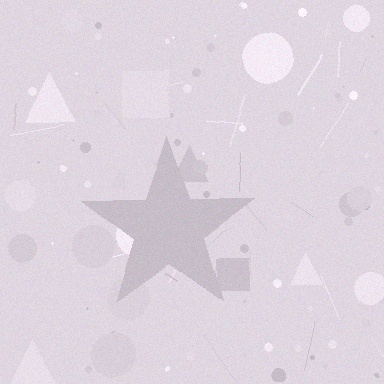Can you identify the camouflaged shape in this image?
The camouflaged shape is a star.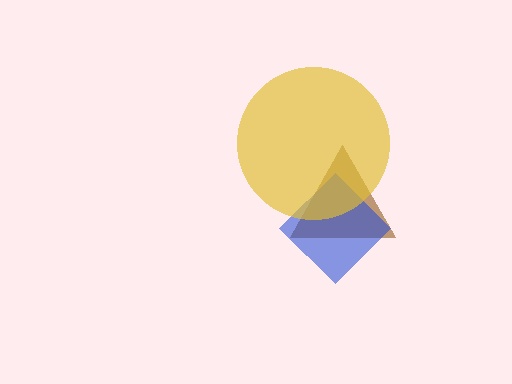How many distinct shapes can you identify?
There are 3 distinct shapes: a brown triangle, a blue diamond, a yellow circle.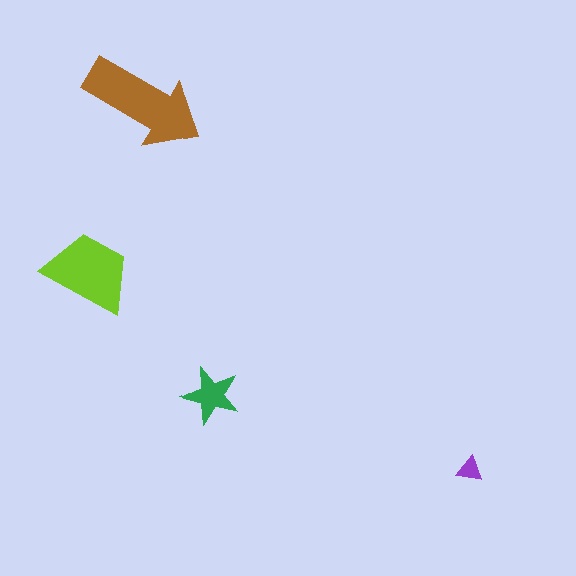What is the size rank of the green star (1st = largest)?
3rd.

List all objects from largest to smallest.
The brown arrow, the lime trapezoid, the green star, the purple triangle.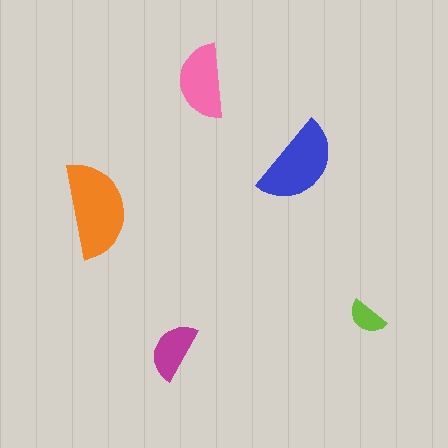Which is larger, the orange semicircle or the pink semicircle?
The orange one.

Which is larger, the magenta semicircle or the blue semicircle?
The blue one.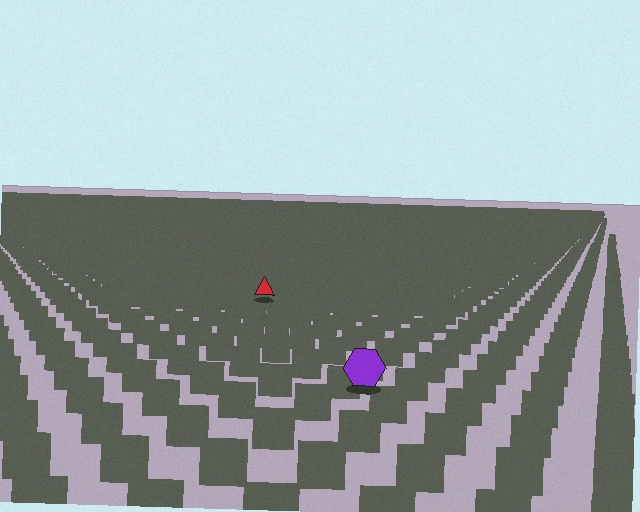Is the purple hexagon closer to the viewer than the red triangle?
Yes. The purple hexagon is closer — you can tell from the texture gradient: the ground texture is coarser near it.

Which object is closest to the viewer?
The purple hexagon is closest. The texture marks near it are larger and more spread out.